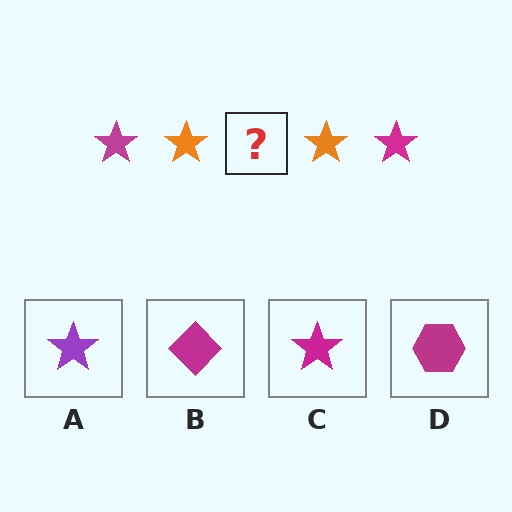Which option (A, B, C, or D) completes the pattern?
C.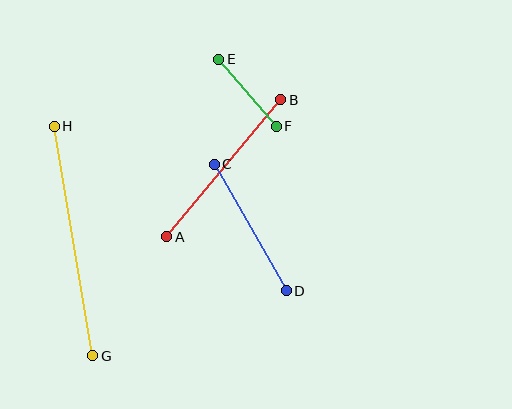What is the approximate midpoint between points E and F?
The midpoint is at approximately (248, 93) pixels.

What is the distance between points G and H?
The distance is approximately 233 pixels.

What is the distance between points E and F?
The distance is approximately 88 pixels.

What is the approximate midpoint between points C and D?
The midpoint is at approximately (250, 227) pixels.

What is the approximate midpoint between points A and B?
The midpoint is at approximately (224, 168) pixels.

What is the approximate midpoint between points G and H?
The midpoint is at approximately (74, 241) pixels.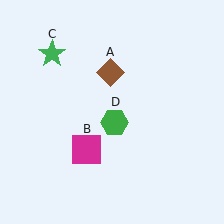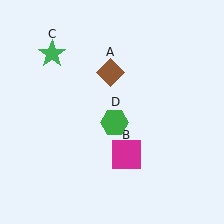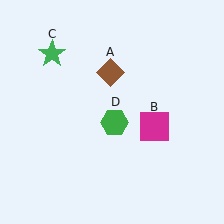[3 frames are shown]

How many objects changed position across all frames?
1 object changed position: magenta square (object B).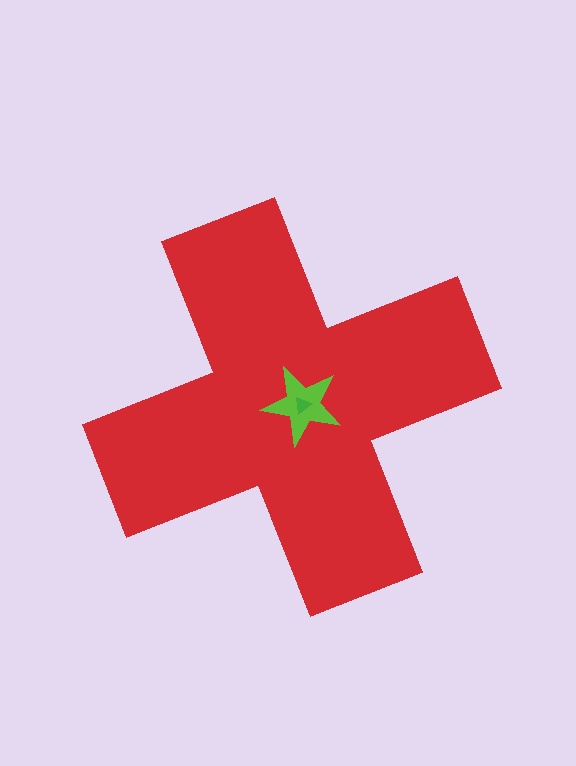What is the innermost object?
The green triangle.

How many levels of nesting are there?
3.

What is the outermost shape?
The red cross.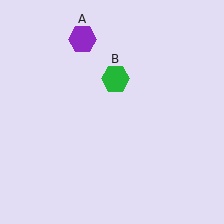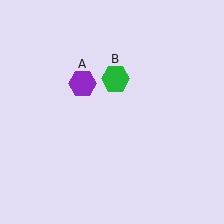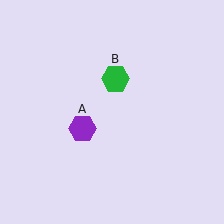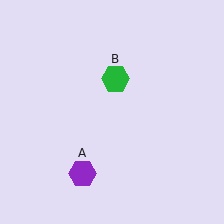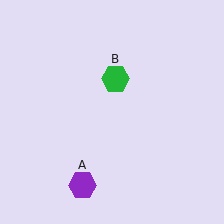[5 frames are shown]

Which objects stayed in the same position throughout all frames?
Green hexagon (object B) remained stationary.